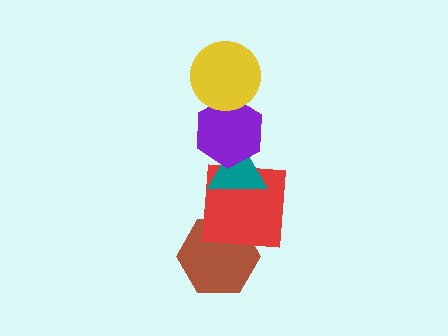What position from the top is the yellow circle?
The yellow circle is 1st from the top.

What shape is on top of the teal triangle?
The purple hexagon is on top of the teal triangle.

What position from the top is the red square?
The red square is 4th from the top.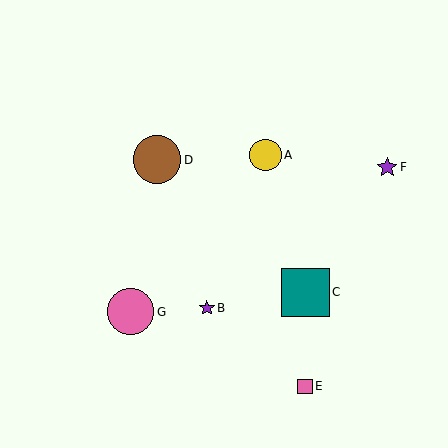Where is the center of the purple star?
The center of the purple star is at (207, 308).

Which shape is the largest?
The teal square (labeled C) is the largest.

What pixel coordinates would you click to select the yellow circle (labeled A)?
Click at (265, 155) to select the yellow circle A.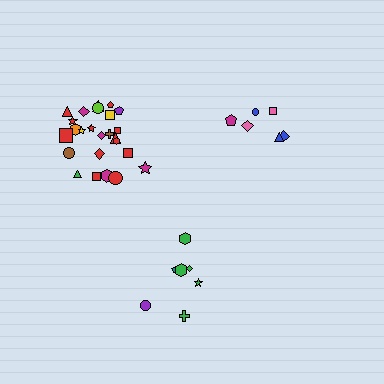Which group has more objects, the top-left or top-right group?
The top-left group.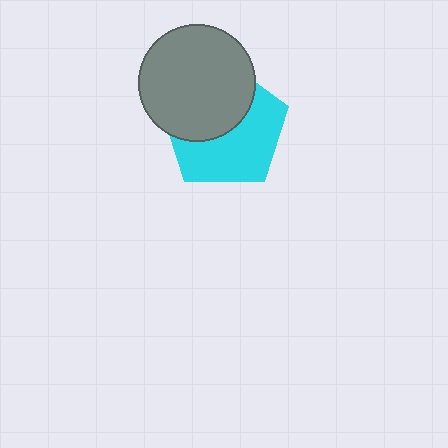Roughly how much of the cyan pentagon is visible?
About half of it is visible (roughly 54%).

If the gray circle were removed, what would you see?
You would see the complete cyan pentagon.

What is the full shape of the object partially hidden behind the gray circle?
The partially hidden object is a cyan pentagon.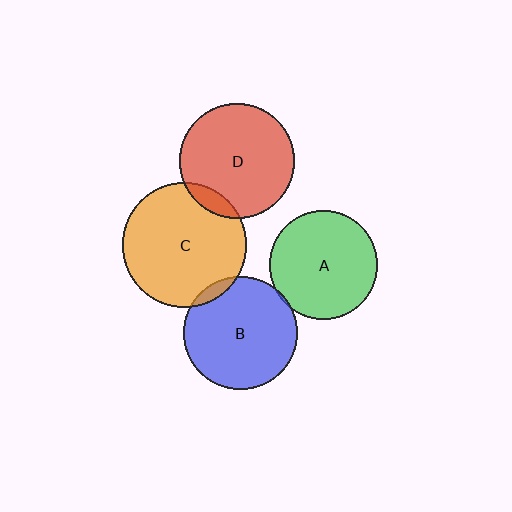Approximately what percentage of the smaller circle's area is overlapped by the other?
Approximately 5%.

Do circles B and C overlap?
Yes.